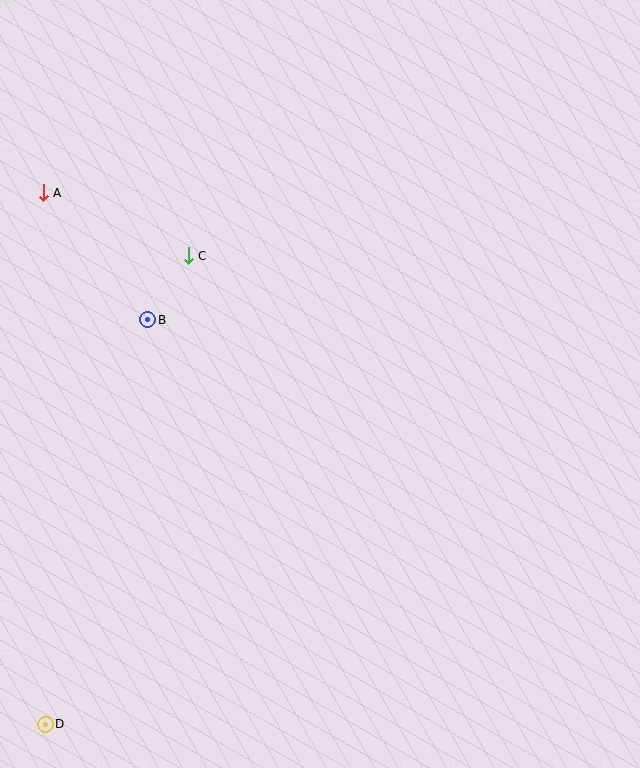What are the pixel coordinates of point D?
Point D is at (45, 724).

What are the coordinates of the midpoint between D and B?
The midpoint between D and B is at (97, 522).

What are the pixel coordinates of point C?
Point C is at (188, 256).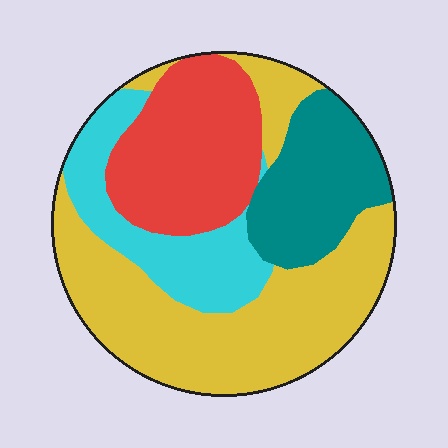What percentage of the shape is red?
Red covers 23% of the shape.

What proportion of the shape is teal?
Teal covers about 20% of the shape.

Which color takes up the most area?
Yellow, at roughly 40%.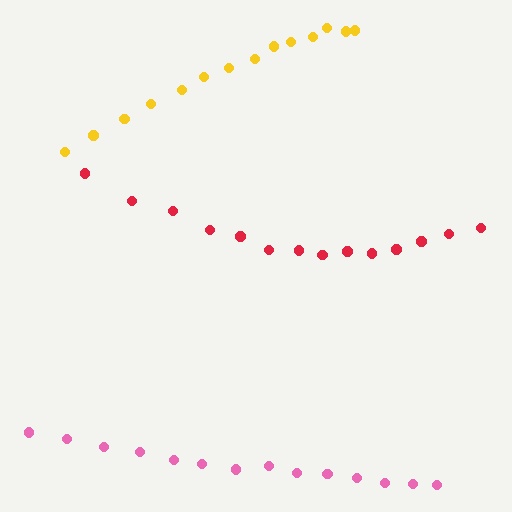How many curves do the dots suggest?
There are 3 distinct paths.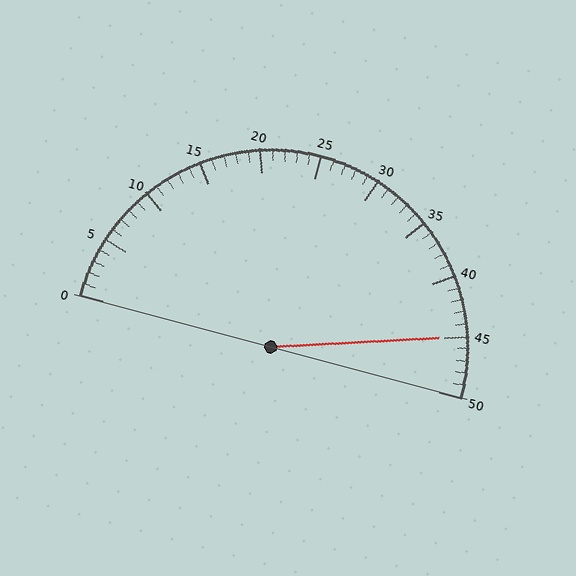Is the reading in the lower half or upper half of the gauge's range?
The reading is in the upper half of the range (0 to 50).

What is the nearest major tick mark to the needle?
The nearest major tick mark is 45.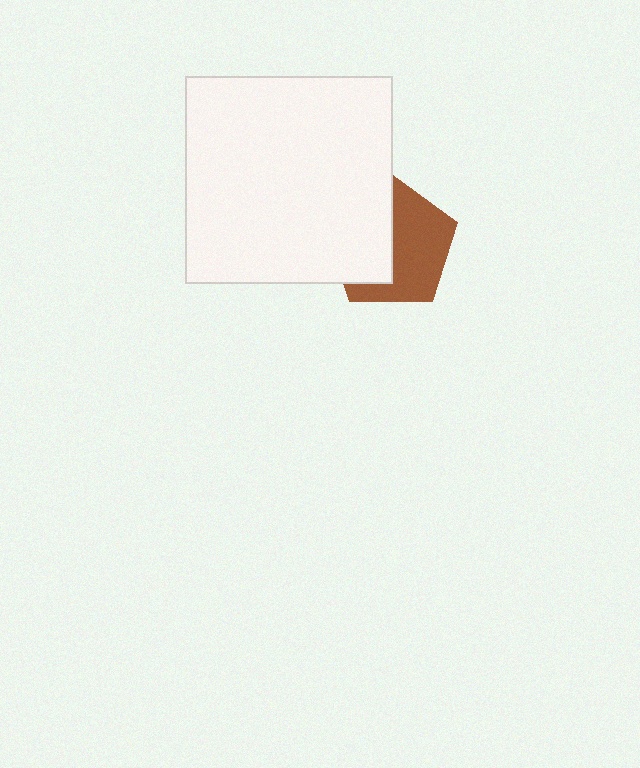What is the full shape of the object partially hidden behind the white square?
The partially hidden object is a brown pentagon.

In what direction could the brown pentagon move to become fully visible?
The brown pentagon could move right. That would shift it out from behind the white square entirely.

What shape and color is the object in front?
The object in front is a white square.